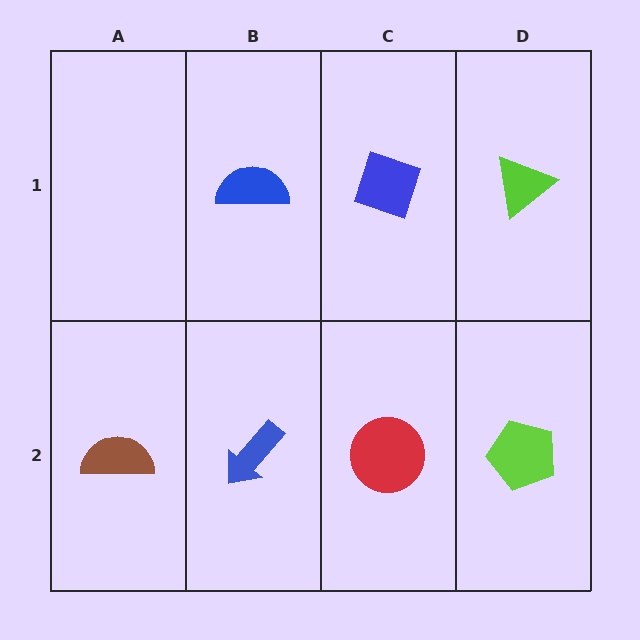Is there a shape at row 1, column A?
No, that cell is empty.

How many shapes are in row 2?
4 shapes.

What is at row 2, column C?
A red circle.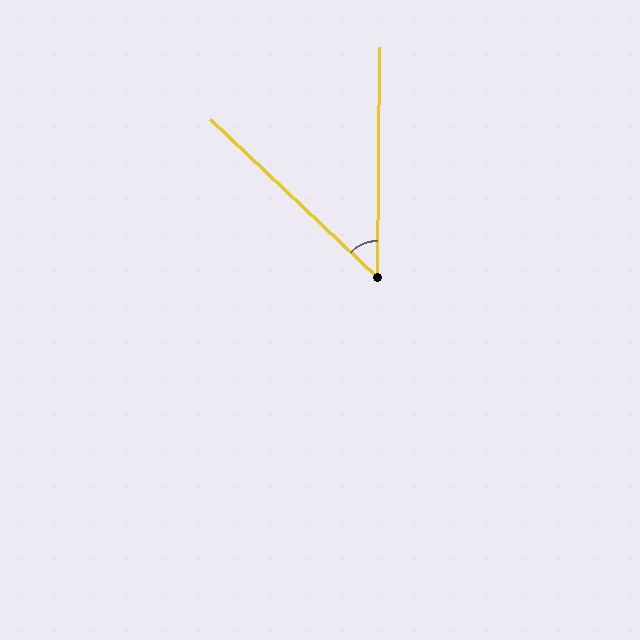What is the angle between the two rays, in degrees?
Approximately 47 degrees.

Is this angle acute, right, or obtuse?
It is acute.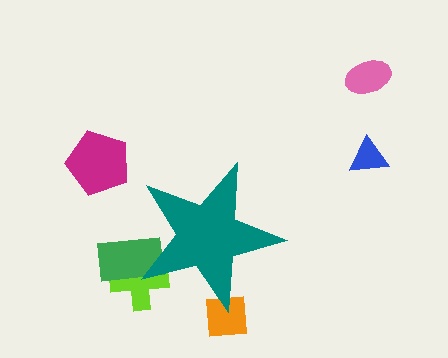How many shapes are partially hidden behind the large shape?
3 shapes are partially hidden.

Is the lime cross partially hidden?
Yes, the lime cross is partially hidden behind the teal star.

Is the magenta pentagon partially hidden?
No, the magenta pentagon is fully visible.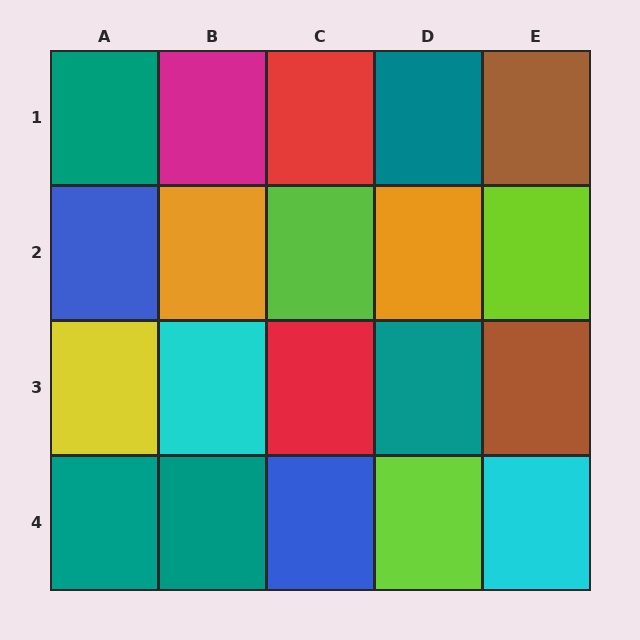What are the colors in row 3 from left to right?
Yellow, cyan, red, teal, brown.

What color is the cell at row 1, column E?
Brown.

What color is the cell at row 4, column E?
Cyan.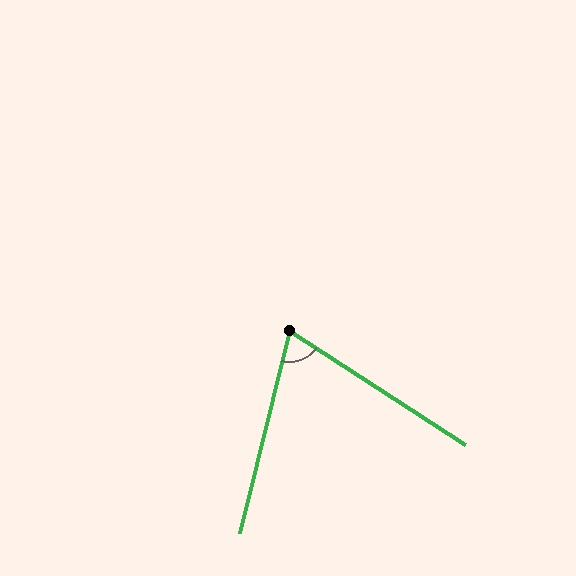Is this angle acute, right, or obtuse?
It is acute.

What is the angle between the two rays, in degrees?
Approximately 71 degrees.